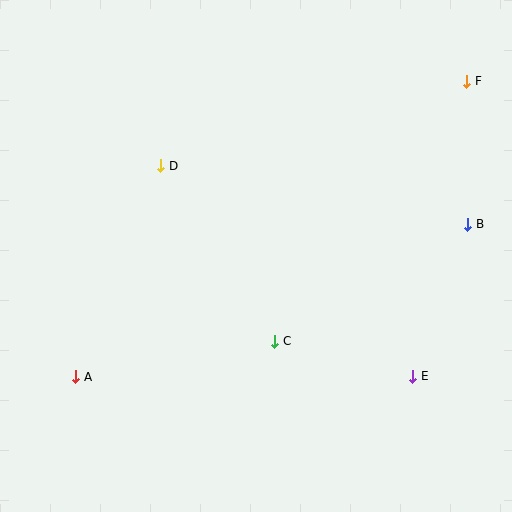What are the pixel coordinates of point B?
Point B is at (468, 225).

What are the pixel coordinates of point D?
Point D is at (161, 166).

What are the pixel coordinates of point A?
Point A is at (76, 377).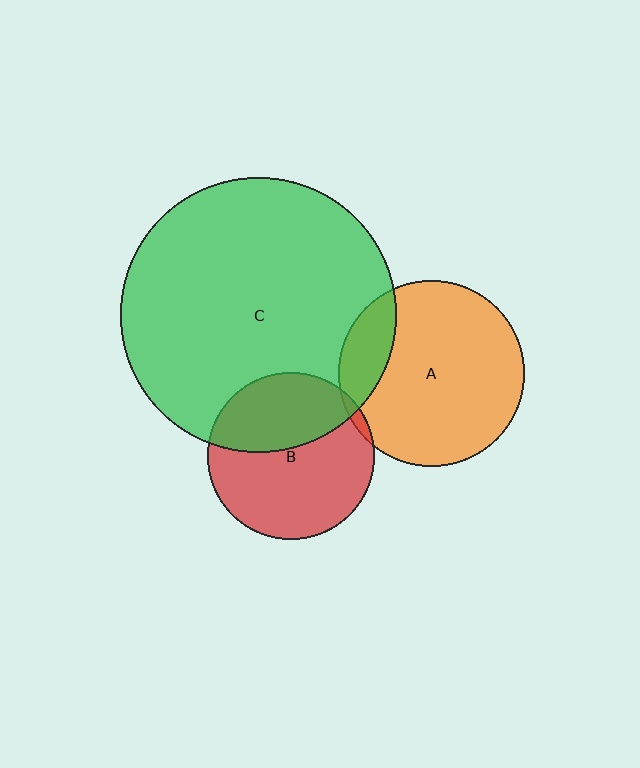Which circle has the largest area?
Circle C (green).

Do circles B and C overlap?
Yes.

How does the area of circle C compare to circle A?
Approximately 2.2 times.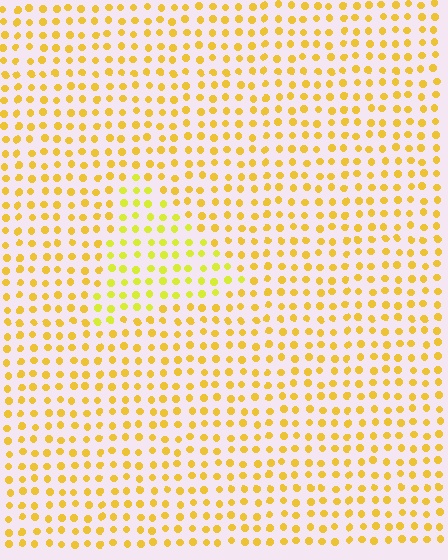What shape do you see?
I see a triangle.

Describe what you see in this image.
The image is filled with small yellow elements in a uniform arrangement. A triangle-shaped region is visible where the elements are tinted to a slightly different hue, forming a subtle color boundary.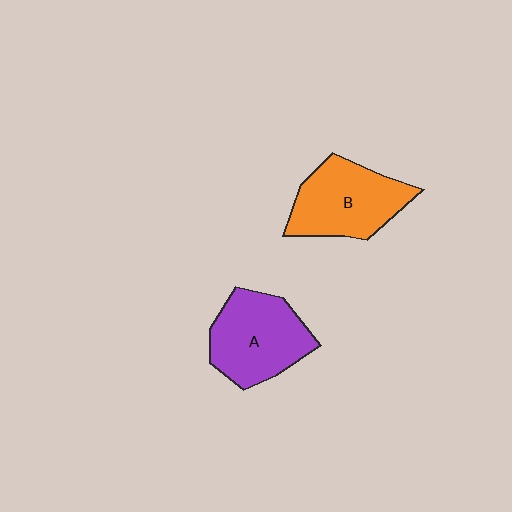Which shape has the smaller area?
Shape B (orange).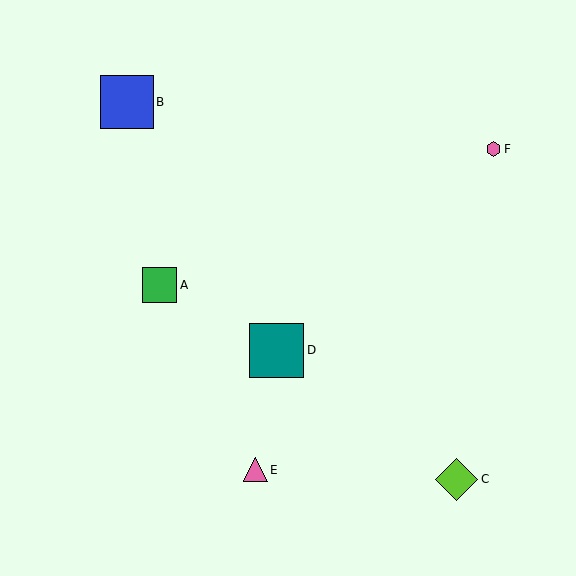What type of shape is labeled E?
Shape E is a pink triangle.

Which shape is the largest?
The teal square (labeled D) is the largest.